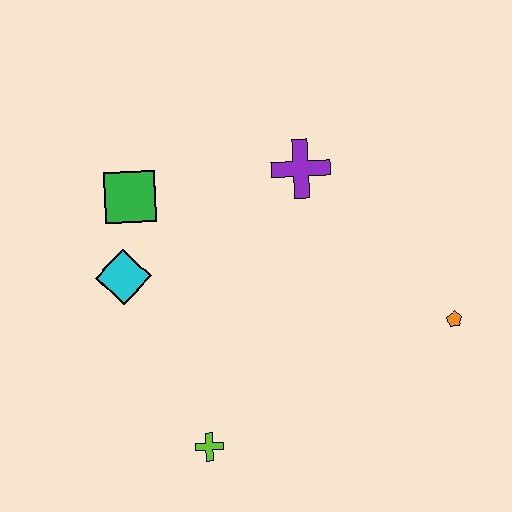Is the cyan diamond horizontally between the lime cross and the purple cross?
No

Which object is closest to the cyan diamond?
The green square is closest to the cyan diamond.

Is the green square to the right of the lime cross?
No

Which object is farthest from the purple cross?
The lime cross is farthest from the purple cross.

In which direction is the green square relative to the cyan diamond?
The green square is above the cyan diamond.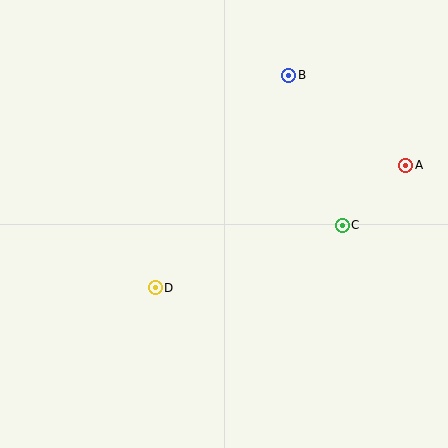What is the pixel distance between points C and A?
The distance between C and A is 87 pixels.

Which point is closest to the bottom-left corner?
Point D is closest to the bottom-left corner.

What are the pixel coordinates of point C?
Point C is at (342, 225).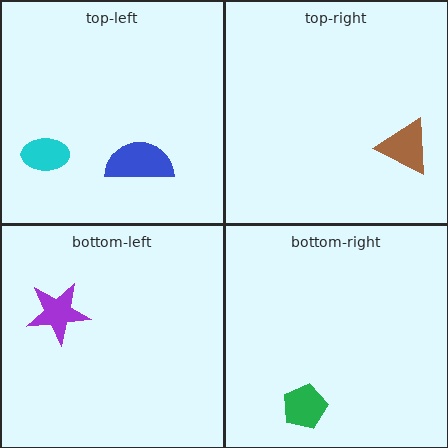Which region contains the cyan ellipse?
The top-left region.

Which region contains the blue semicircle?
The top-left region.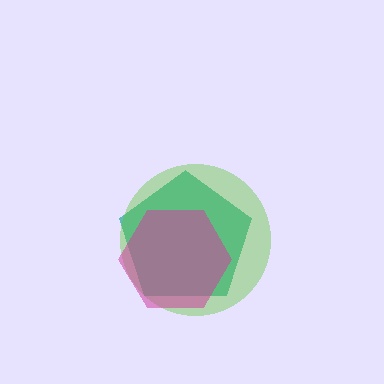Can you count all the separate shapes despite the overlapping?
Yes, there are 3 separate shapes.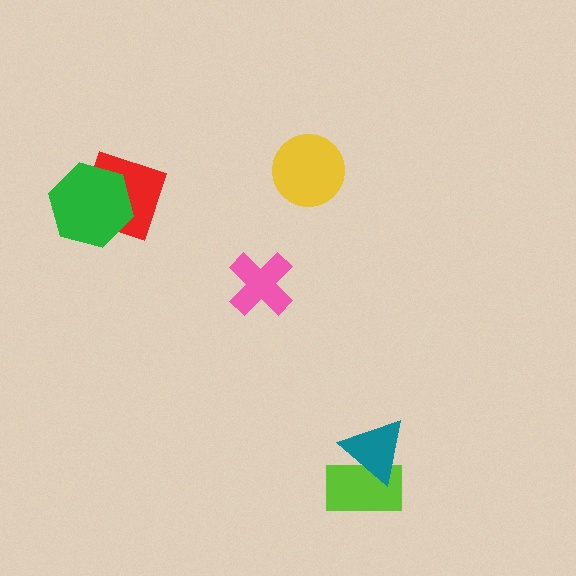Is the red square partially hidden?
Yes, it is partially covered by another shape.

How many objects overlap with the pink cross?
0 objects overlap with the pink cross.